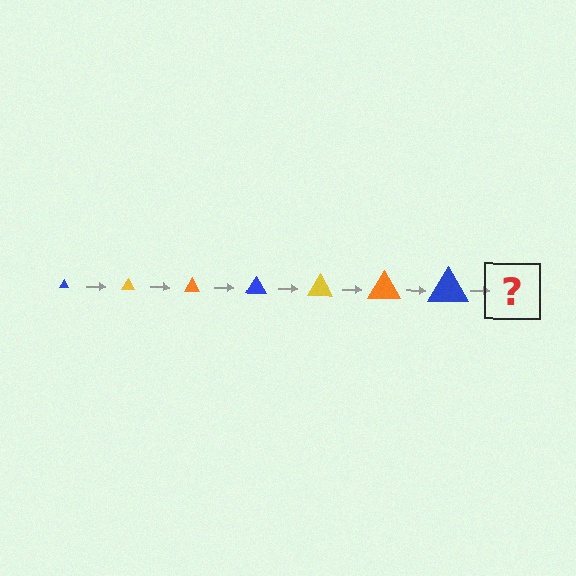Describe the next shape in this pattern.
It should be a yellow triangle, larger than the previous one.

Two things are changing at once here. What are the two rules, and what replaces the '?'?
The two rules are that the triangle grows larger each step and the color cycles through blue, yellow, and orange. The '?' should be a yellow triangle, larger than the previous one.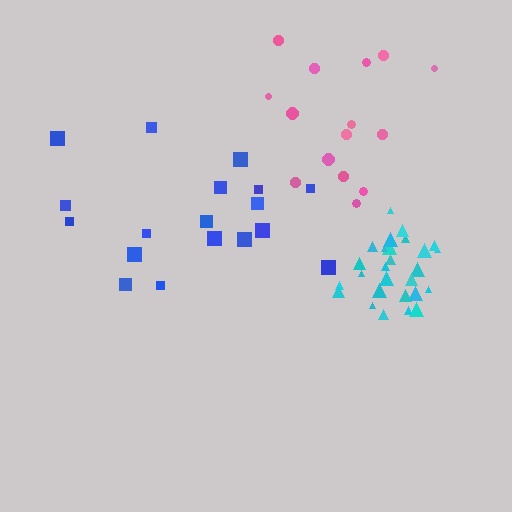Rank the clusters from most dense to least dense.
cyan, blue, pink.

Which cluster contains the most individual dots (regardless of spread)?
Cyan (27).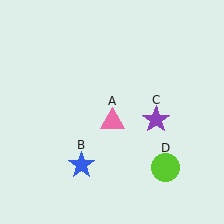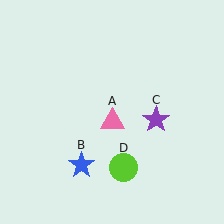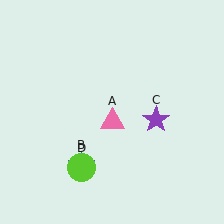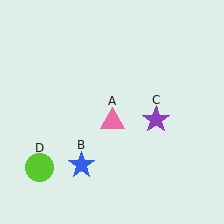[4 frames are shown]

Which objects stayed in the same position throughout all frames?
Pink triangle (object A) and blue star (object B) and purple star (object C) remained stationary.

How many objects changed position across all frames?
1 object changed position: lime circle (object D).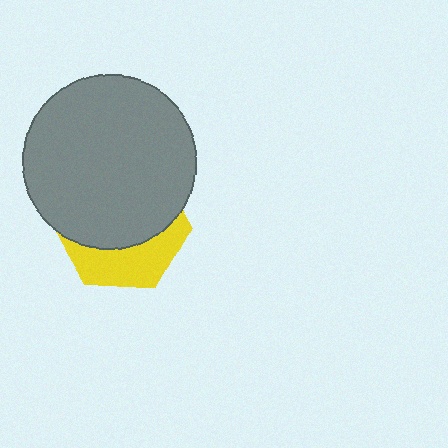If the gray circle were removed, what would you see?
You would see the complete yellow hexagon.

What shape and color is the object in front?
The object in front is a gray circle.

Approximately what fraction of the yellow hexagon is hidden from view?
Roughly 65% of the yellow hexagon is hidden behind the gray circle.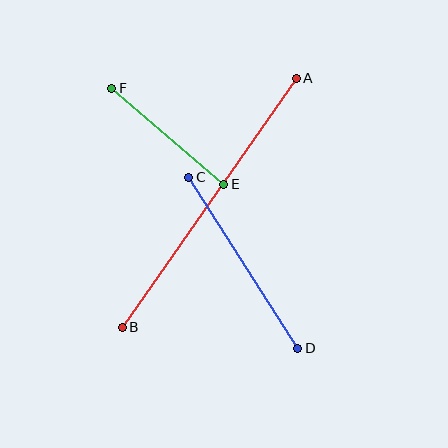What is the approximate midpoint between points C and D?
The midpoint is at approximately (243, 263) pixels.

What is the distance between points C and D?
The distance is approximately 203 pixels.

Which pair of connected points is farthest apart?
Points A and B are farthest apart.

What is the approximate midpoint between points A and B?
The midpoint is at approximately (209, 203) pixels.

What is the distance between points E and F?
The distance is approximately 148 pixels.